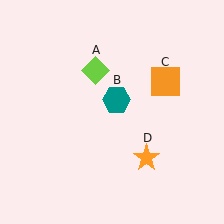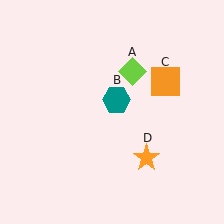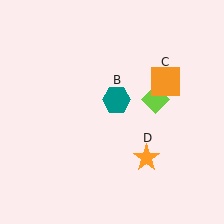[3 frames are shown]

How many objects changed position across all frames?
1 object changed position: lime diamond (object A).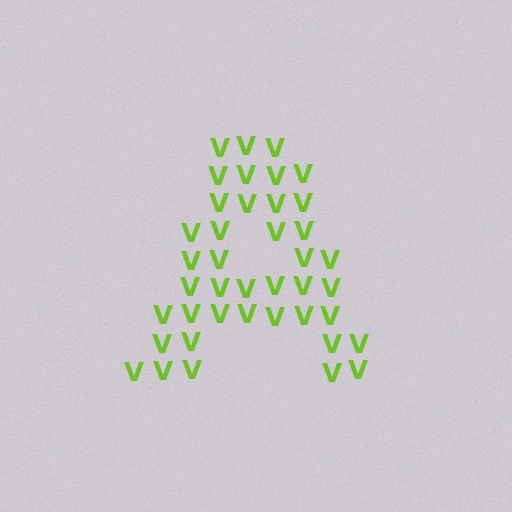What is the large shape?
The large shape is the letter A.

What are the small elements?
The small elements are letter V's.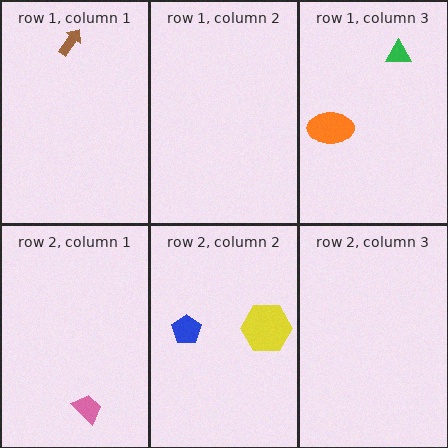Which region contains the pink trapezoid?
The row 2, column 1 region.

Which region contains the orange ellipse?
The row 1, column 3 region.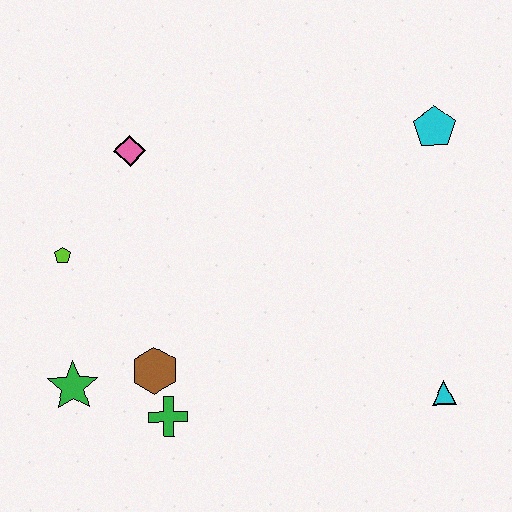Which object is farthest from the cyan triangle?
The lime pentagon is farthest from the cyan triangle.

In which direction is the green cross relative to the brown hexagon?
The green cross is below the brown hexagon.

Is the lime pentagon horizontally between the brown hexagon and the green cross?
No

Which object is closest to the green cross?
The brown hexagon is closest to the green cross.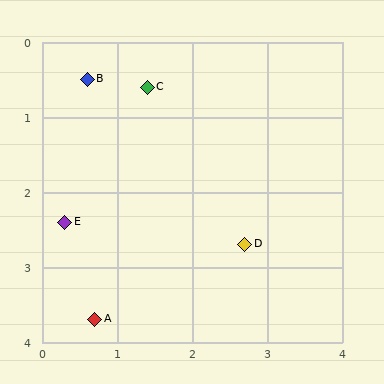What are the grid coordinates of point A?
Point A is at approximately (0.7, 3.7).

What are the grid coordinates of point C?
Point C is at approximately (1.4, 0.6).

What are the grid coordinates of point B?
Point B is at approximately (0.6, 0.5).